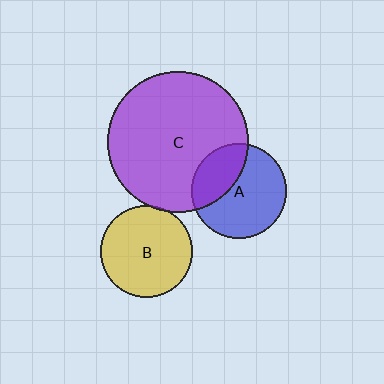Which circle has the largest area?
Circle C (purple).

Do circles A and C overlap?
Yes.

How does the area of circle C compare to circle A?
Approximately 2.2 times.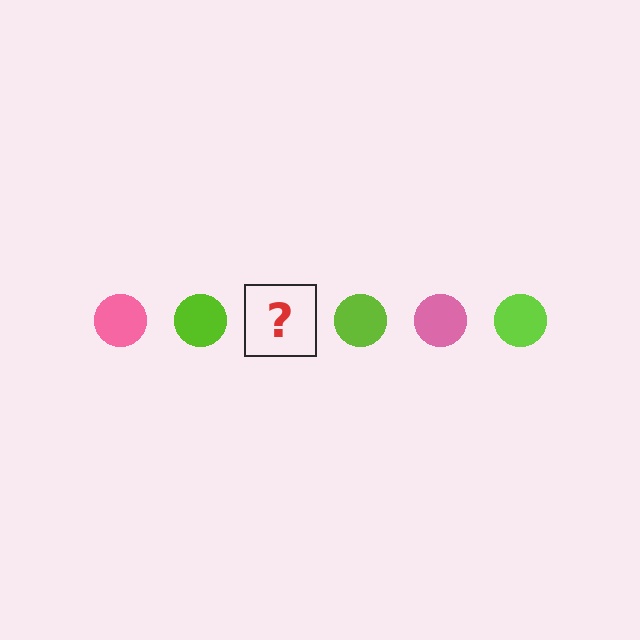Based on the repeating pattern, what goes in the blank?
The blank should be a pink circle.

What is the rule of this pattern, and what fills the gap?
The rule is that the pattern cycles through pink, lime circles. The gap should be filled with a pink circle.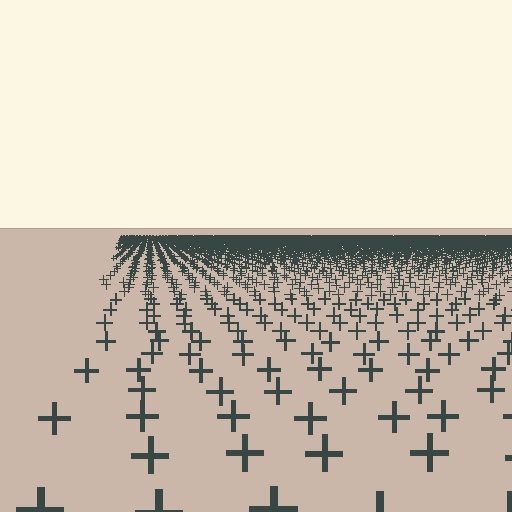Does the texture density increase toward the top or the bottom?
Density increases toward the top.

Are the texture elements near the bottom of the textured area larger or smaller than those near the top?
Larger. Near the bottom, elements are closer to the viewer and appear at a bigger on-screen size.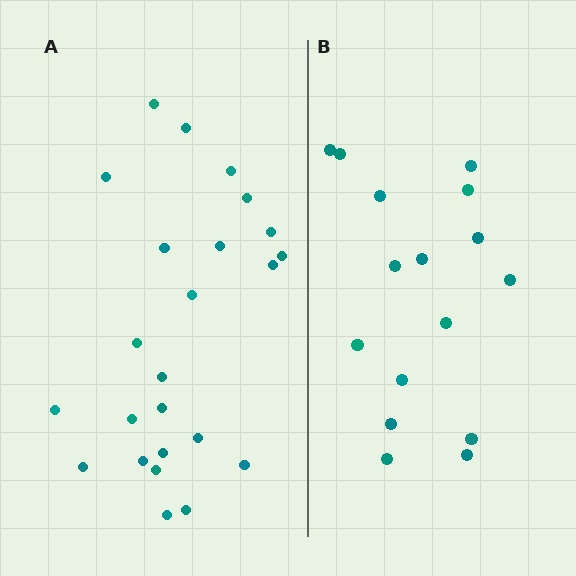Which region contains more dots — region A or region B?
Region A (the left region) has more dots.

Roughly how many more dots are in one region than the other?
Region A has roughly 8 or so more dots than region B.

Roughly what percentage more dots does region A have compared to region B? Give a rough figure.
About 50% more.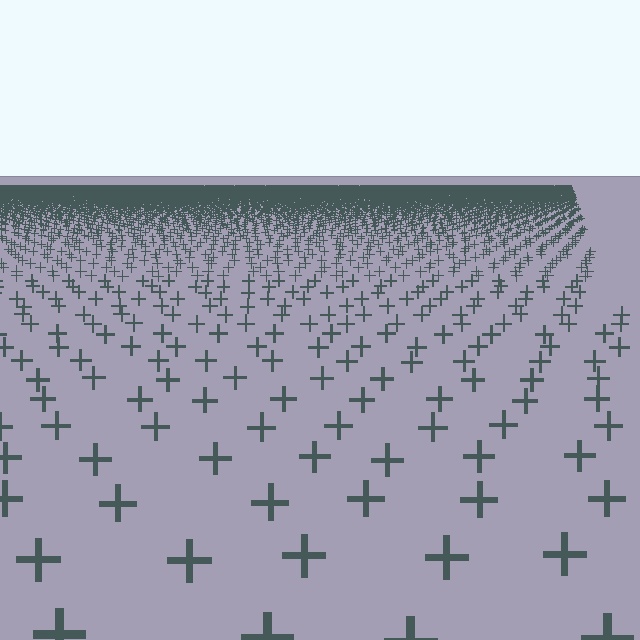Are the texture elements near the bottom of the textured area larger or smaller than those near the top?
Larger. Near the bottom, elements are closer to the viewer and appear at a bigger on-screen size.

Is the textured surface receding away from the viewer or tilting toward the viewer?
The surface is receding away from the viewer. Texture elements get smaller and denser toward the top.